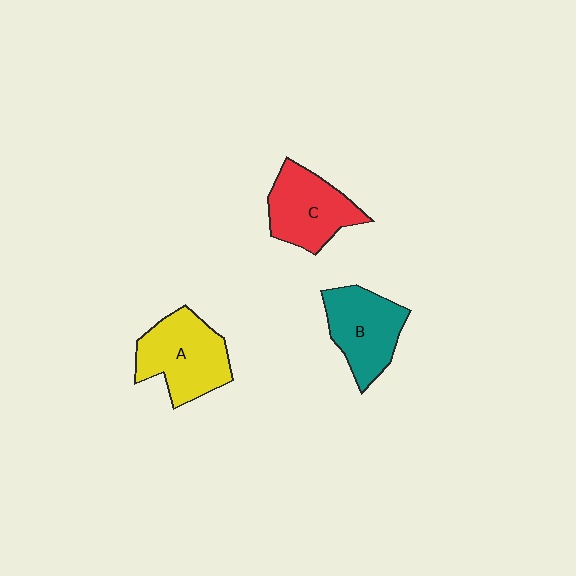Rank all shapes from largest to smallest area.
From largest to smallest: A (yellow), C (red), B (teal).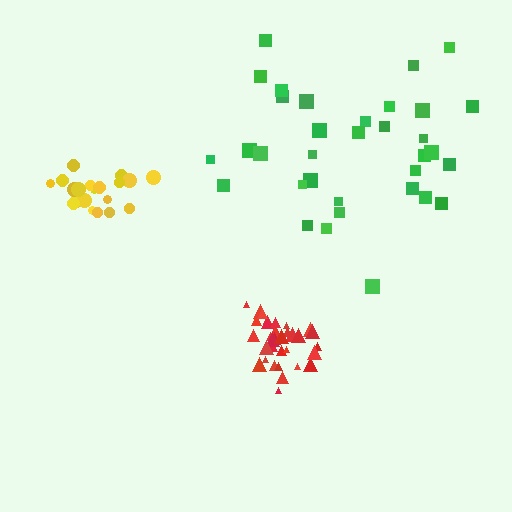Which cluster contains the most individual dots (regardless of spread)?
Red (35).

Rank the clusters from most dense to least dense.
red, yellow, green.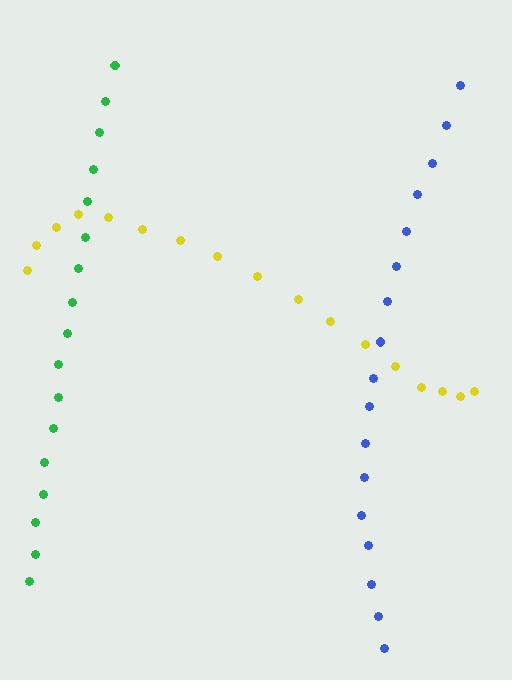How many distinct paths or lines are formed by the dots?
There are 3 distinct paths.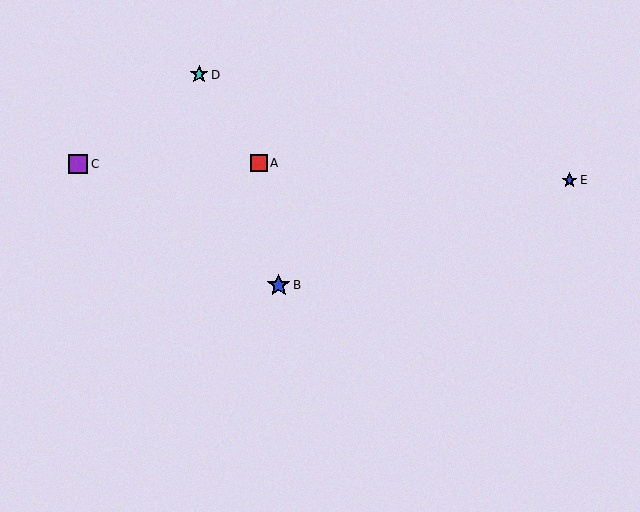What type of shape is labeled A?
Shape A is a red square.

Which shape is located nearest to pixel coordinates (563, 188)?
The blue star (labeled E) at (569, 180) is nearest to that location.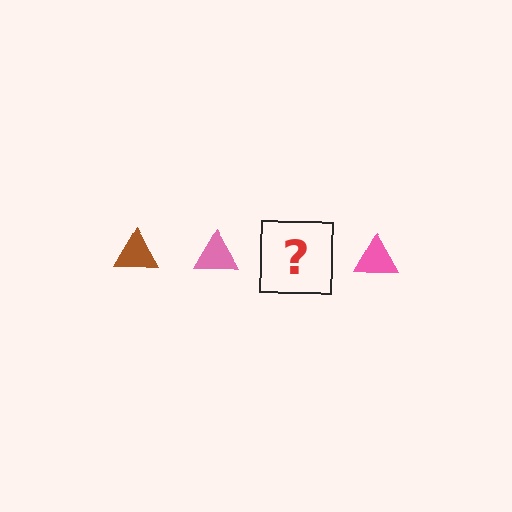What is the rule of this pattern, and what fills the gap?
The rule is that the pattern cycles through brown, pink triangles. The gap should be filled with a brown triangle.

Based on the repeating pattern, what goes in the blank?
The blank should be a brown triangle.